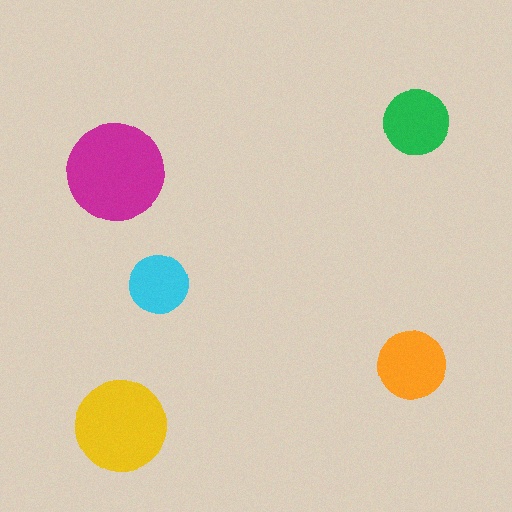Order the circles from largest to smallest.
the magenta one, the yellow one, the orange one, the green one, the cyan one.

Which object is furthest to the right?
The green circle is rightmost.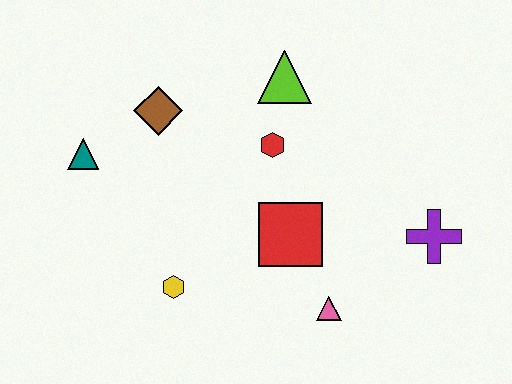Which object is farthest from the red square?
The teal triangle is farthest from the red square.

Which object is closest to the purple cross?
The pink triangle is closest to the purple cross.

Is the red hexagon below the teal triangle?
No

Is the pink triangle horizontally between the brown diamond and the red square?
No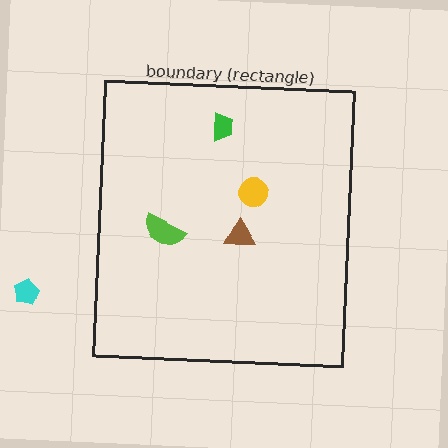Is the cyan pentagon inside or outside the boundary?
Outside.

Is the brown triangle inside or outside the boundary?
Inside.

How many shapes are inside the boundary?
4 inside, 1 outside.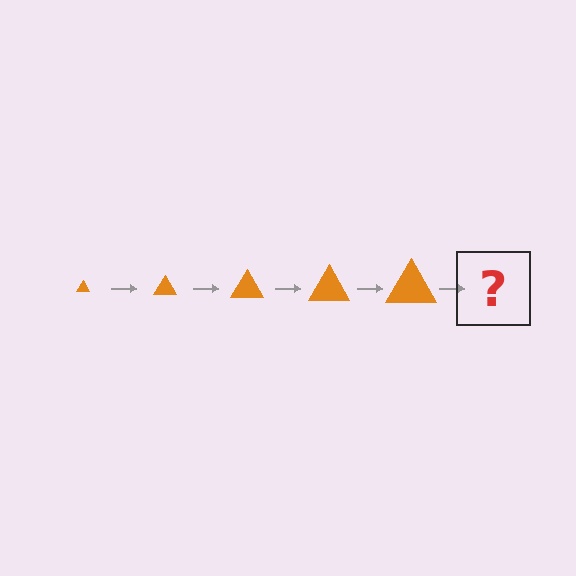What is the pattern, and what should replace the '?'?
The pattern is that the triangle gets progressively larger each step. The '?' should be an orange triangle, larger than the previous one.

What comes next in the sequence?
The next element should be an orange triangle, larger than the previous one.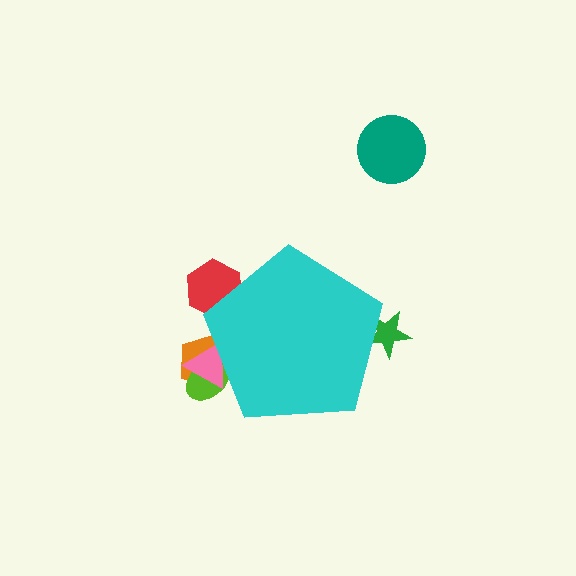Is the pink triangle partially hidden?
Yes, the pink triangle is partially hidden behind the cyan pentagon.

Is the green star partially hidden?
Yes, the green star is partially hidden behind the cyan pentagon.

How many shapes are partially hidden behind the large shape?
5 shapes are partially hidden.